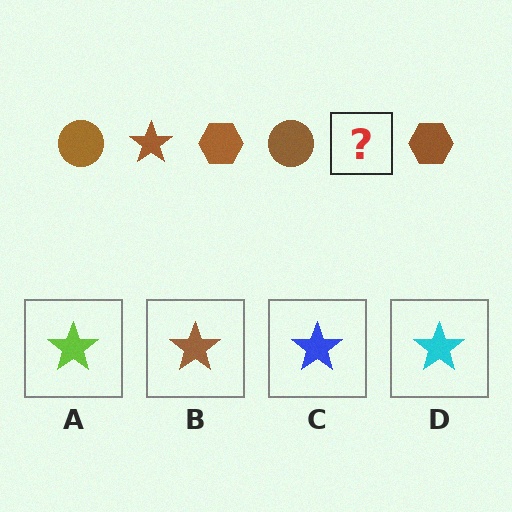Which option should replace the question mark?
Option B.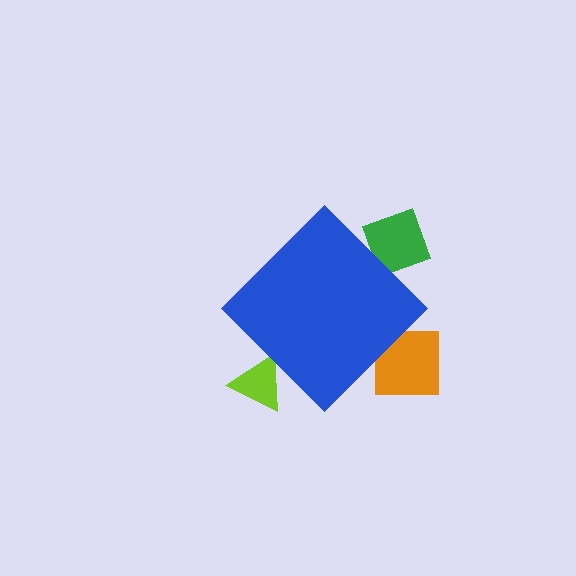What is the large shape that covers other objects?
A blue diamond.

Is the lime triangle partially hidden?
Yes, the lime triangle is partially hidden behind the blue diamond.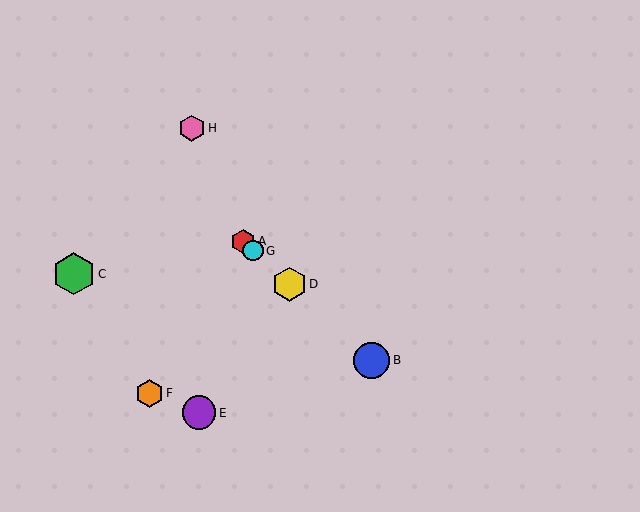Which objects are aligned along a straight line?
Objects A, B, D, G are aligned along a straight line.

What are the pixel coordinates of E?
Object E is at (199, 413).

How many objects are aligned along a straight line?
4 objects (A, B, D, G) are aligned along a straight line.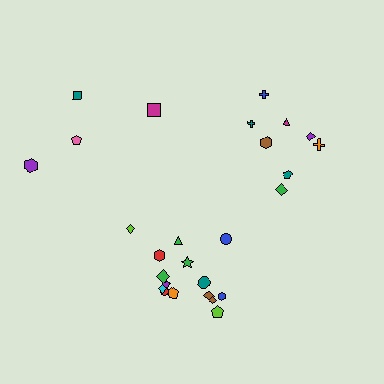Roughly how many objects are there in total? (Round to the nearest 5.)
Roughly 25 objects in total.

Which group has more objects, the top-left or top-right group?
The top-right group.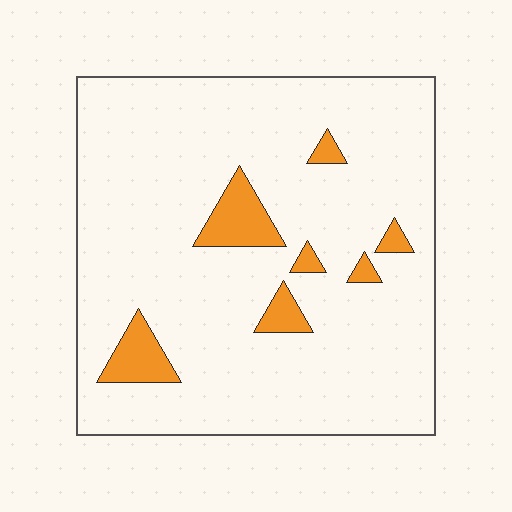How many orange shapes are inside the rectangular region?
7.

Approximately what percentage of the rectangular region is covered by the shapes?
Approximately 10%.